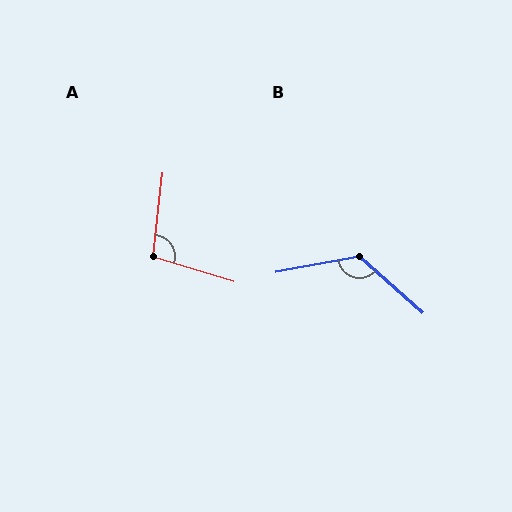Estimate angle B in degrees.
Approximately 128 degrees.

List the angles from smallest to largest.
A (100°), B (128°).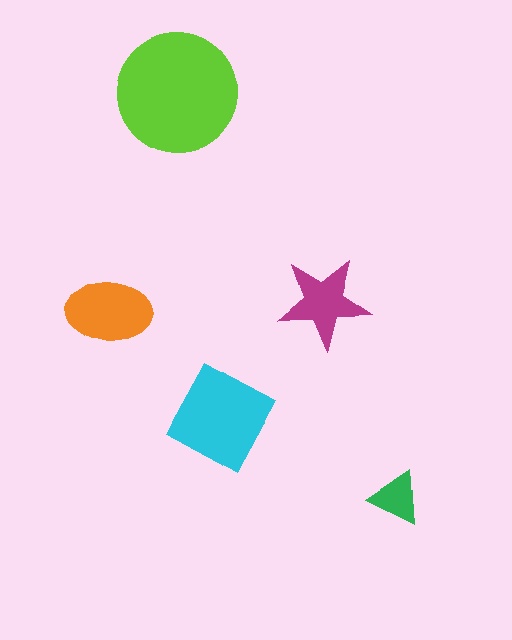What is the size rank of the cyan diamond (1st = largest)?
2nd.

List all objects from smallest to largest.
The green triangle, the magenta star, the orange ellipse, the cyan diamond, the lime circle.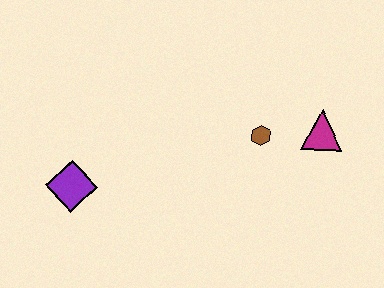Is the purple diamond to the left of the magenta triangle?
Yes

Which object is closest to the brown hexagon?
The magenta triangle is closest to the brown hexagon.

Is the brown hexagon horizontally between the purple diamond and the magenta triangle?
Yes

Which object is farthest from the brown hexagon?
The purple diamond is farthest from the brown hexagon.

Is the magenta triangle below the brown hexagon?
No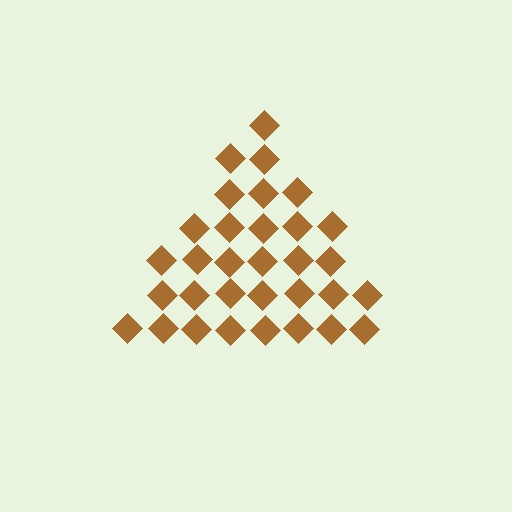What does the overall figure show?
The overall figure shows a triangle.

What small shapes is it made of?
It is made of small diamonds.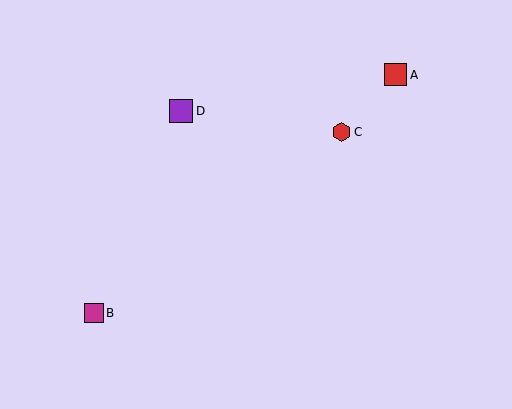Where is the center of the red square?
The center of the red square is at (396, 75).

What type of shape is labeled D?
Shape D is a purple square.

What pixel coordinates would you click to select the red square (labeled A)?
Click at (396, 75) to select the red square A.